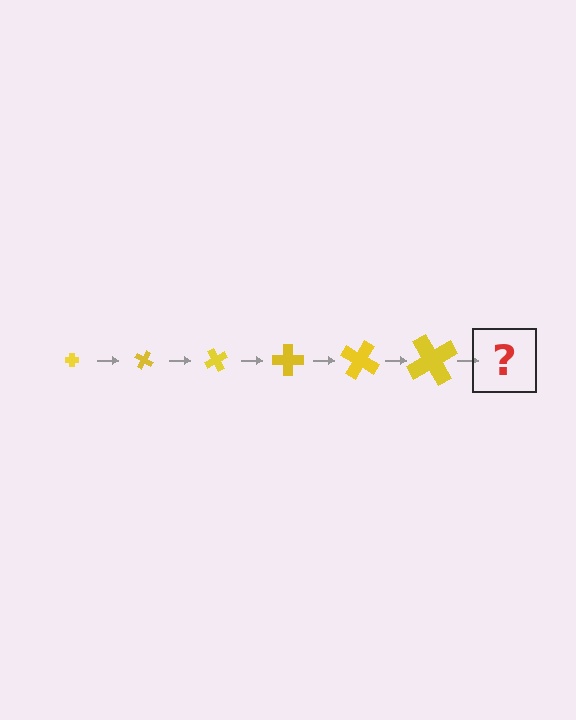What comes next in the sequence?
The next element should be a cross, larger than the previous one and rotated 180 degrees from the start.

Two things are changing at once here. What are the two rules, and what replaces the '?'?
The two rules are that the cross grows larger each step and it rotates 30 degrees each step. The '?' should be a cross, larger than the previous one and rotated 180 degrees from the start.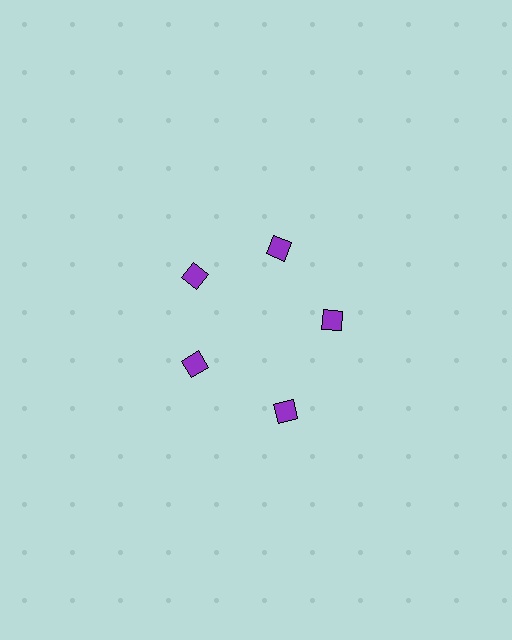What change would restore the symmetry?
The symmetry would be restored by moving it inward, back onto the ring so that all 5 squares sit at equal angles and equal distance from the center.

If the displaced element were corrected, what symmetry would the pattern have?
It would have 5-fold rotational symmetry — the pattern would map onto itself every 72 degrees.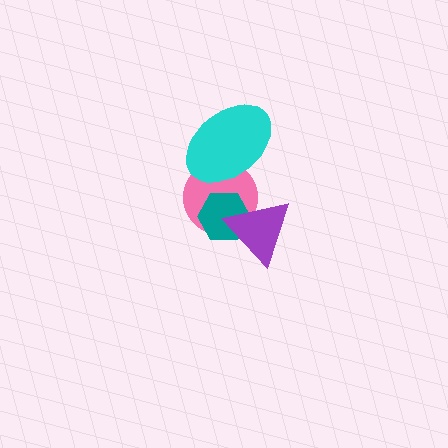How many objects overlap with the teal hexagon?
2 objects overlap with the teal hexagon.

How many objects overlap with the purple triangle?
2 objects overlap with the purple triangle.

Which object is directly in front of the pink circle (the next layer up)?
The teal hexagon is directly in front of the pink circle.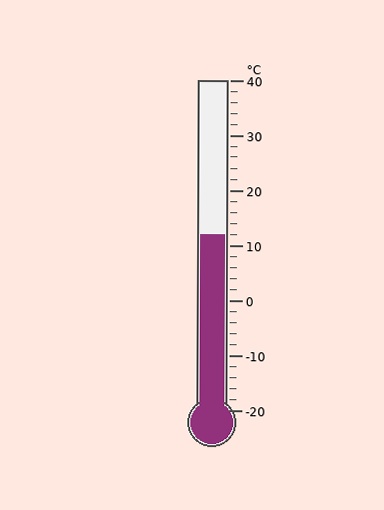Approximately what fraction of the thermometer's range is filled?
The thermometer is filled to approximately 55% of its range.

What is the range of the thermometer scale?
The thermometer scale ranges from -20°C to 40°C.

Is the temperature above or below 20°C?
The temperature is below 20°C.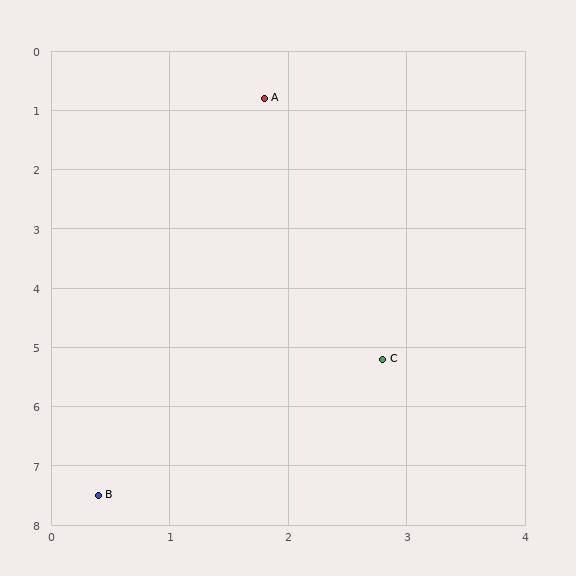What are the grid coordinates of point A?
Point A is at approximately (1.8, 0.8).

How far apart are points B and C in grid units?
Points B and C are about 3.3 grid units apart.